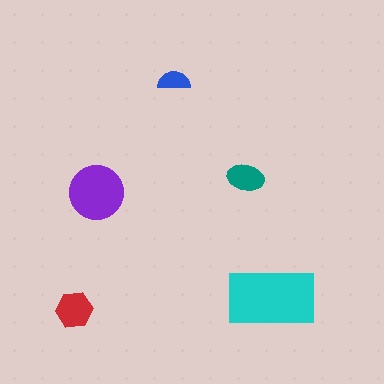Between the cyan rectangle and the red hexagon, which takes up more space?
The cyan rectangle.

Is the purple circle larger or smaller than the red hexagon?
Larger.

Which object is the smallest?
The blue semicircle.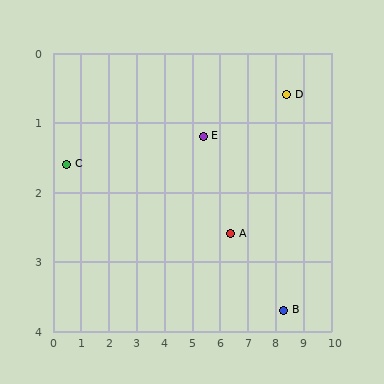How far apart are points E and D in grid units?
Points E and D are about 3.1 grid units apart.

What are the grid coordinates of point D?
Point D is at approximately (8.4, 0.6).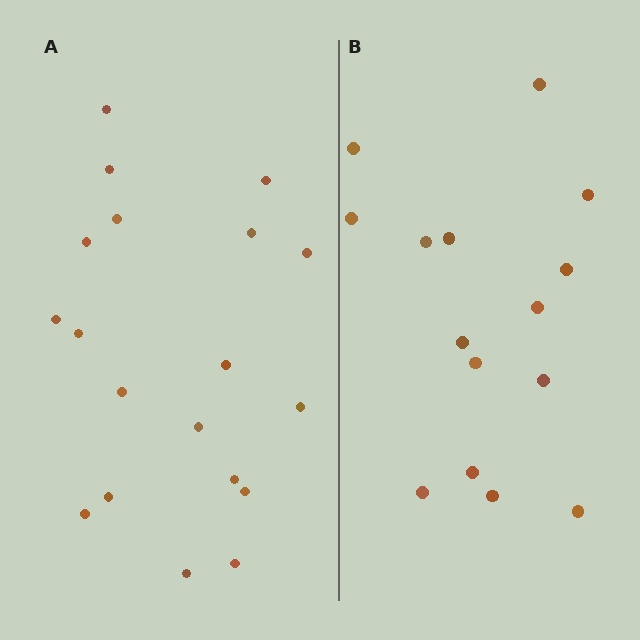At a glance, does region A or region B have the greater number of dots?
Region A (the left region) has more dots.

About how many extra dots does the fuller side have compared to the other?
Region A has about 4 more dots than region B.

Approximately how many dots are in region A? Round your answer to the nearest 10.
About 20 dots. (The exact count is 19, which rounds to 20.)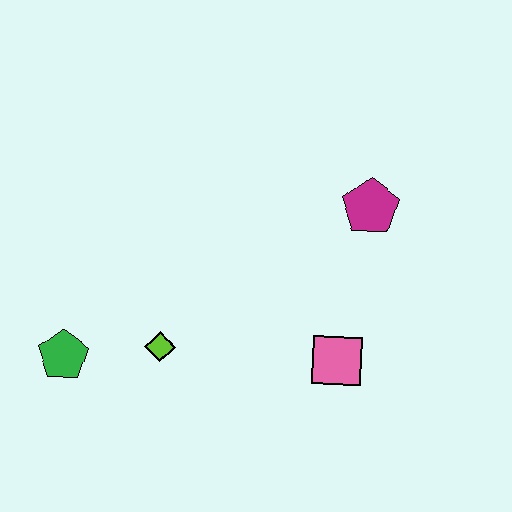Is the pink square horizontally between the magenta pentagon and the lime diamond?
Yes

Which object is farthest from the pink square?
The green pentagon is farthest from the pink square.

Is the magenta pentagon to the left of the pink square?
No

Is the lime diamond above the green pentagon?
Yes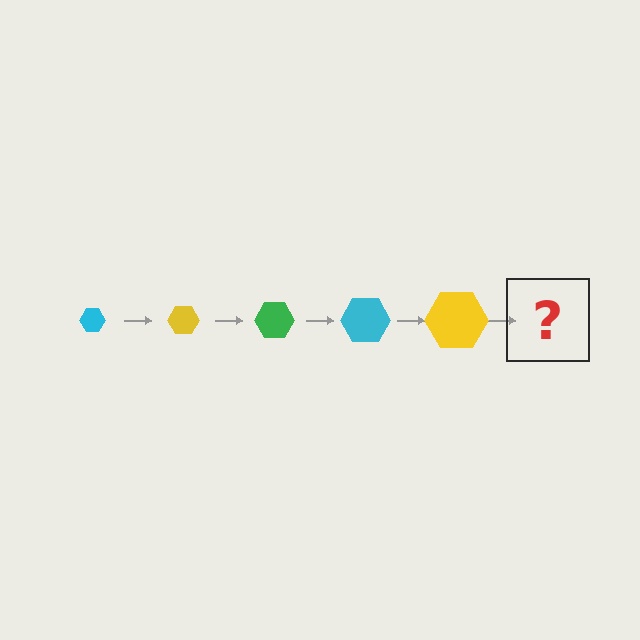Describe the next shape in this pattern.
It should be a green hexagon, larger than the previous one.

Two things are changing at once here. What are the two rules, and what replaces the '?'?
The two rules are that the hexagon grows larger each step and the color cycles through cyan, yellow, and green. The '?' should be a green hexagon, larger than the previous one.